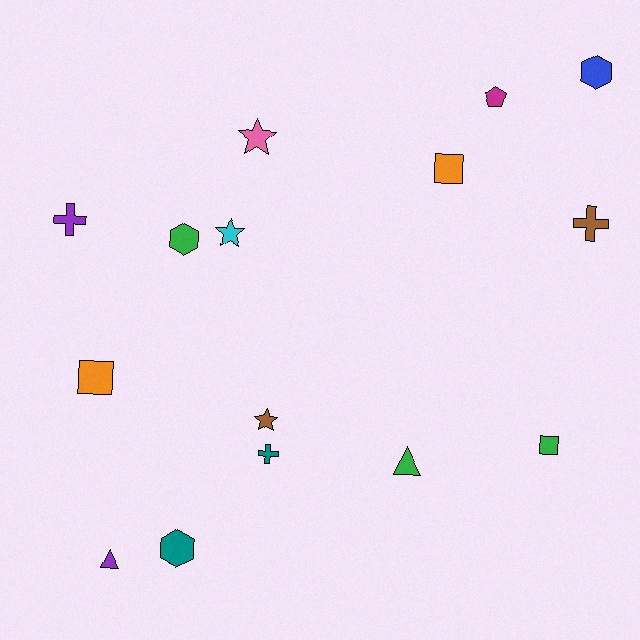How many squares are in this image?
There are 3 squares.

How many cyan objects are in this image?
There is 1 cyan object.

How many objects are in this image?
There are 15 objects.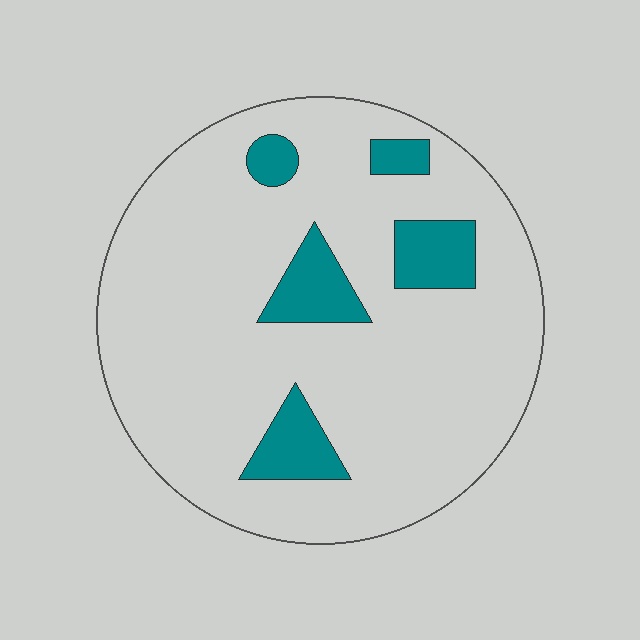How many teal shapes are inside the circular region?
5.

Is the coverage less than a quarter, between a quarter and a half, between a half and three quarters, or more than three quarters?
Less than a quarter.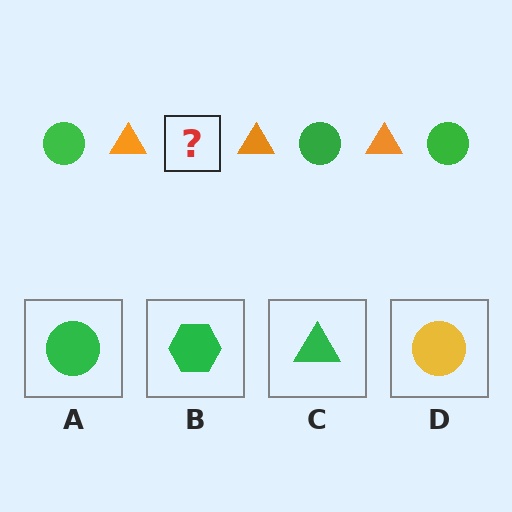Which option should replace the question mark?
Option A.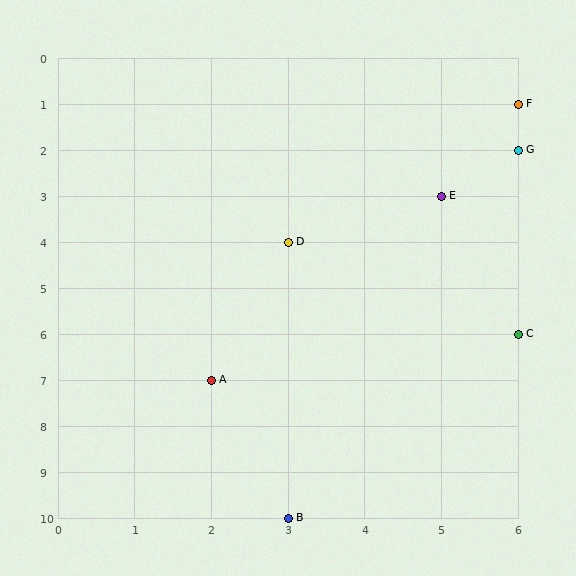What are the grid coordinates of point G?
Point G is at grid coordinates (6, 2).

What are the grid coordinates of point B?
Point B is at grid coordinates (3, 10).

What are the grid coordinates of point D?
Point D is at grid coordinates (3, 4).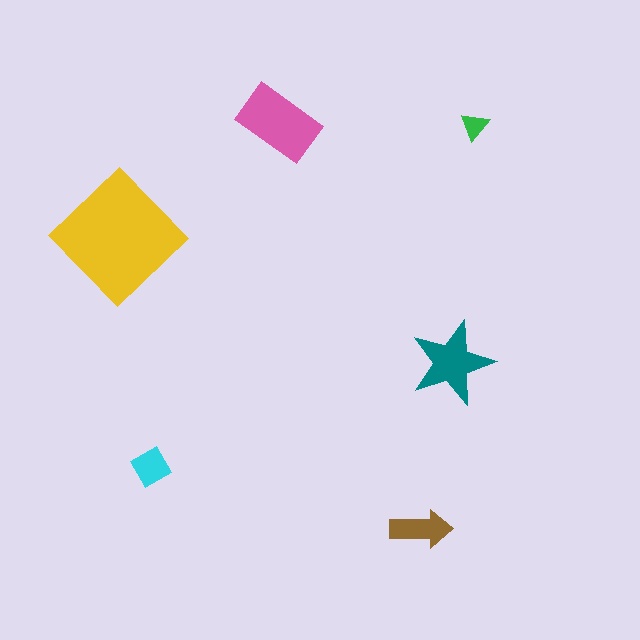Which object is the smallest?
The green triangle.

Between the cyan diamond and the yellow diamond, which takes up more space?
The yellow diamond.